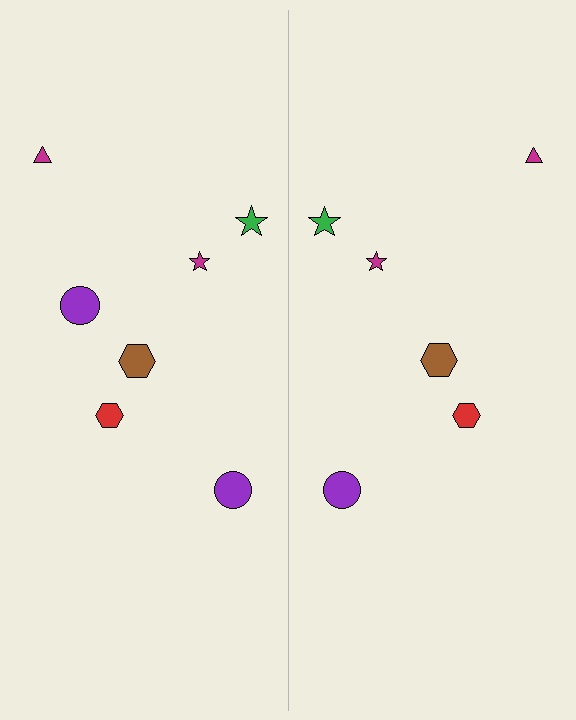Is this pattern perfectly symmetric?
No, the pattern is not perfectly symmetric. A purple circle is missing from the right side.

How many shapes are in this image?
There are 13 shapes in this image.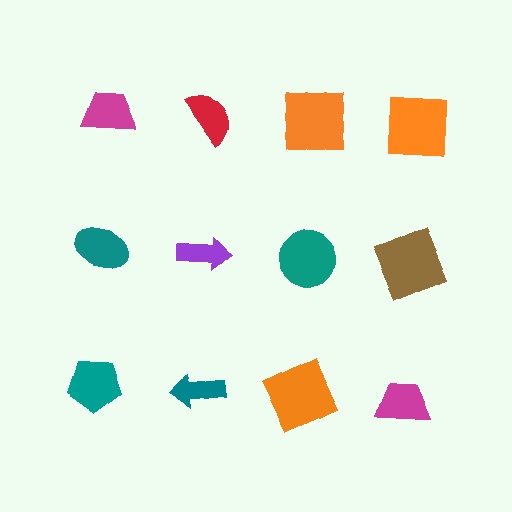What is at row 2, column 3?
A teal circle.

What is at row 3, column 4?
A magenta trapezoid.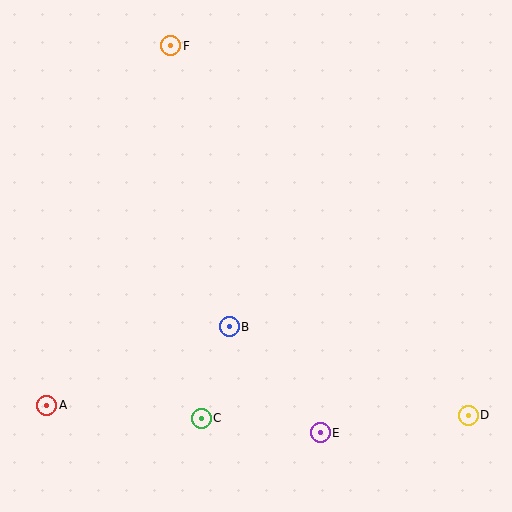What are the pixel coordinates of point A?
Point A is at (47, 405).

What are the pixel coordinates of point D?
Point D is at (468, 415).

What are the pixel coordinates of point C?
Point C is at (201, 418).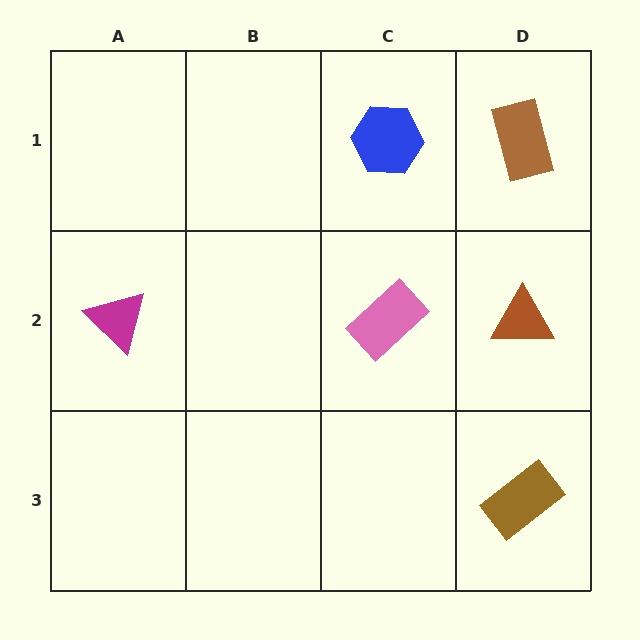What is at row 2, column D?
A brown triangle.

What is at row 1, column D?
A brown rectangle.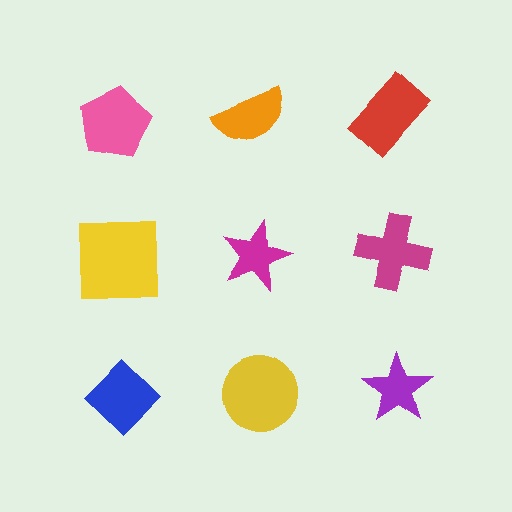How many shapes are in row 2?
3 shapes.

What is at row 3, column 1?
A blue diamond.